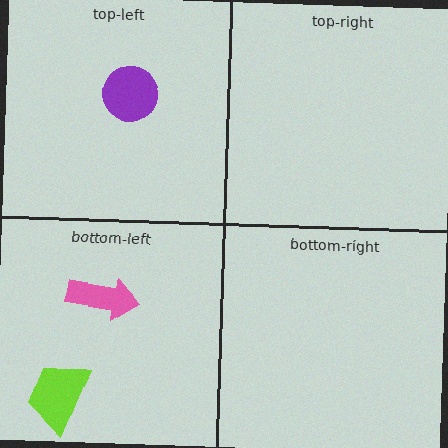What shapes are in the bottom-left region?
The pink arrow, the lime trapezoid.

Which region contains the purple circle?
The top-left region.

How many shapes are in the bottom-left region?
2.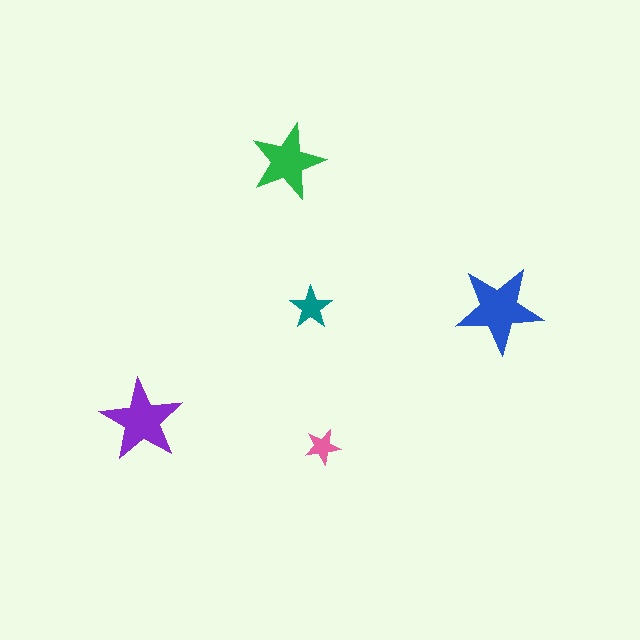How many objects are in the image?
There are 5 objects in the image.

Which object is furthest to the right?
The blue star is rightmost.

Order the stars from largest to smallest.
the blue one, the purple one, the green one, the teal one, the pink one.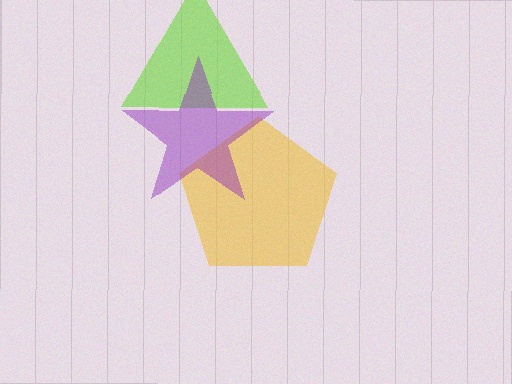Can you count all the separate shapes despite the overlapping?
Yes, there are 3 separate shapes.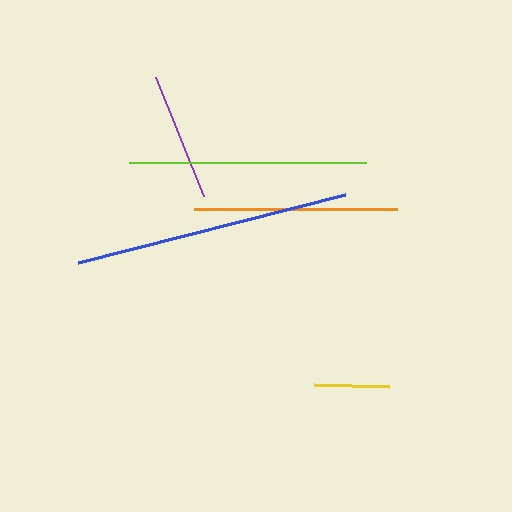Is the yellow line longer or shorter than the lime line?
The lime line is longer than the yellow line.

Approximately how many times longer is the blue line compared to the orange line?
The blue line is approximately 1.4 times the length of the orange line.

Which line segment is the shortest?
The yellow line is the shortest at approximately 75 pixels.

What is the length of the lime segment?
The lime segment is approximately 237 pixels long.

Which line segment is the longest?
The blue line is the longest at approximately 275 pixels.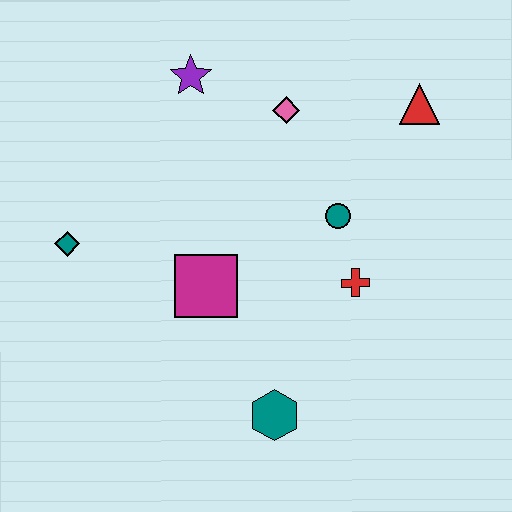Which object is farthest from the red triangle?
The teal diamond is farthest from the red triangle.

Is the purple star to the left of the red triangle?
Yes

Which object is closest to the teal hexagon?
The magenta square is closest to the teal hexagon.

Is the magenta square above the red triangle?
No